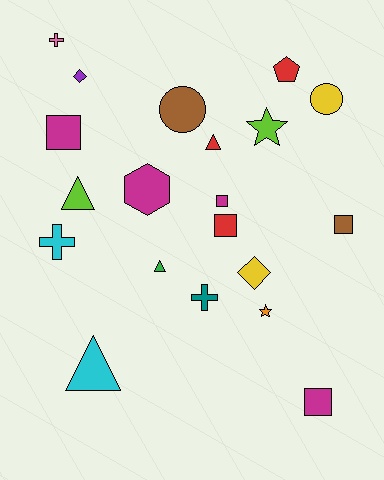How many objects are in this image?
There are 20 objects.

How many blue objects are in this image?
There are no blue objects.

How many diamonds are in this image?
There are 2 diamonds.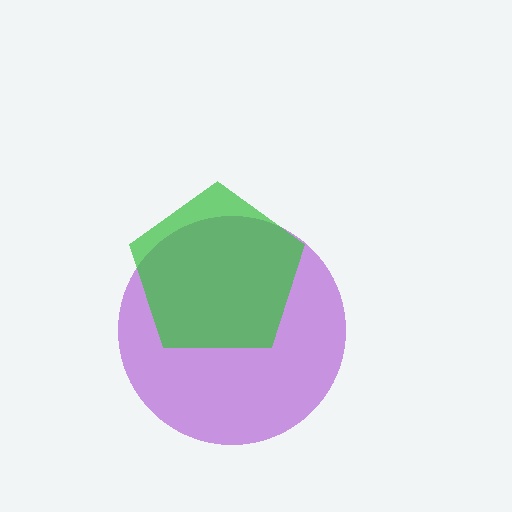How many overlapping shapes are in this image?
There are 2 overlapping shapes in the image.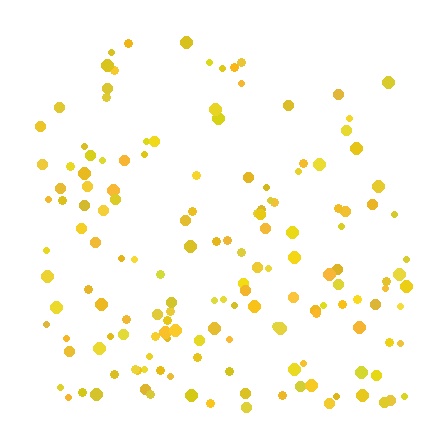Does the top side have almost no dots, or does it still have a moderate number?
Still a moderate number, just noticeably fewer than the bottom.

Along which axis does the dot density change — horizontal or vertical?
Vertical.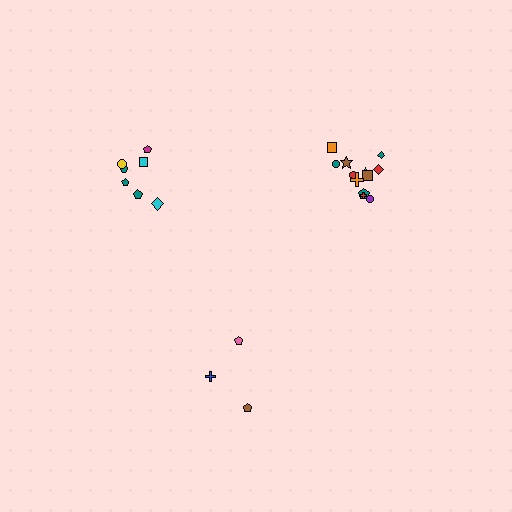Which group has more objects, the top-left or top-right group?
The top-right group.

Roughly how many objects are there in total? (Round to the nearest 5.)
Roughly 20 objects in total.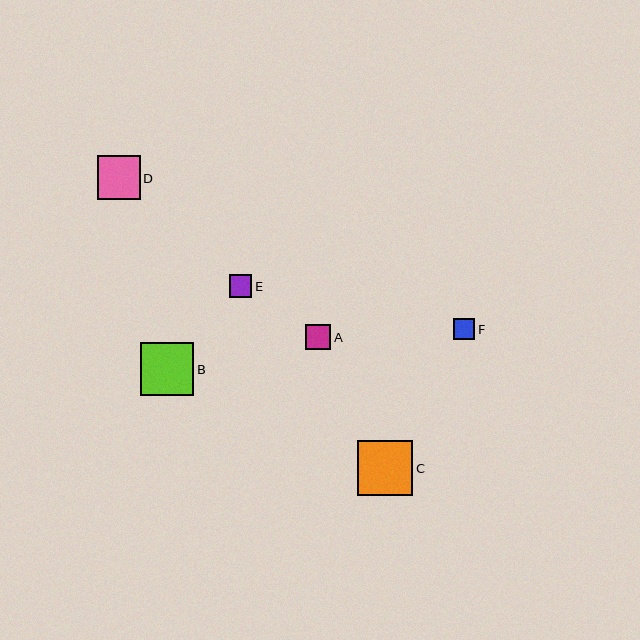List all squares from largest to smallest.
From largest to smallest: C, B, D, A, E, F.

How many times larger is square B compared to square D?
Square B is approximately 1.2 times the size of square D.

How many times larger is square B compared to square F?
Square B is approximately 2.5 times the size of square F.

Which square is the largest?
Square C is the largest with a size of approximately 55 pixels.